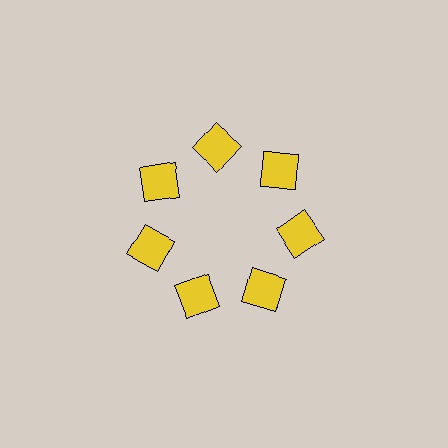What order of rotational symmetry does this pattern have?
This pattern has 7-fold rotational symmetry.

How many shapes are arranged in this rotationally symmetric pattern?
There are 7 shapes, arranged in 7 groups of 1.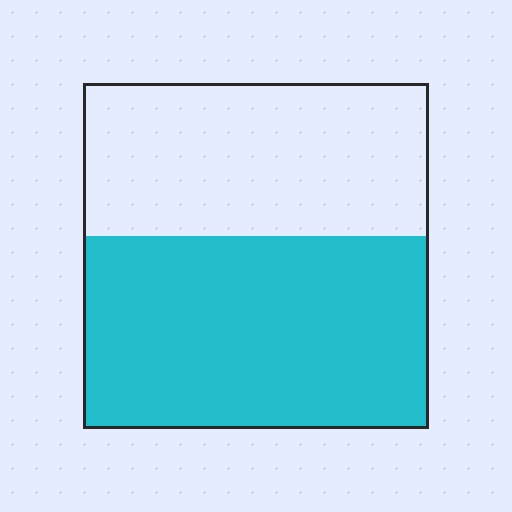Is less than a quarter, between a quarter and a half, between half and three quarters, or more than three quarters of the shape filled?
Between half and three quarters.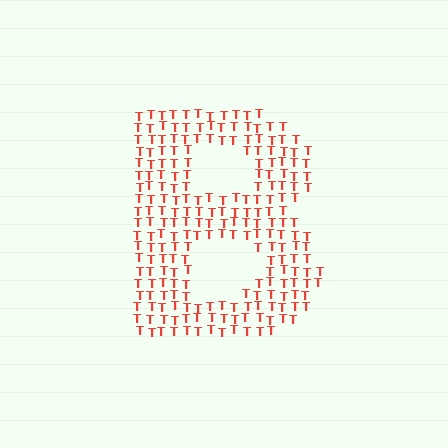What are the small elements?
The small elements are letter T's.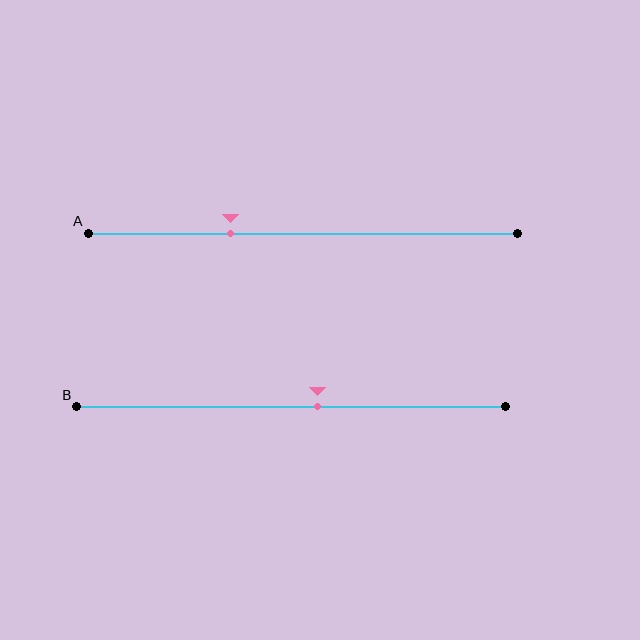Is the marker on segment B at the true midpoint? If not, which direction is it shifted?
No, the marker on segment B is shifted to the right by about 6% of the segment length.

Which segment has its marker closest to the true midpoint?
Segment B has its marker closest to the true midpoint.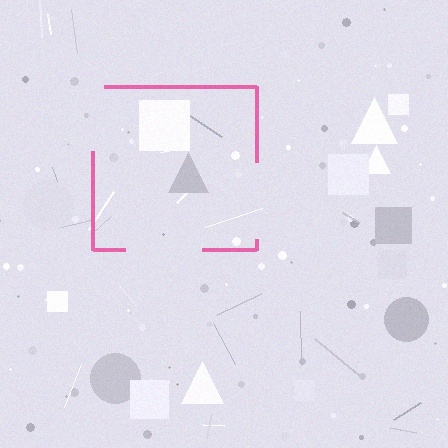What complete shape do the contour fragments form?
The contour fragments form a square.